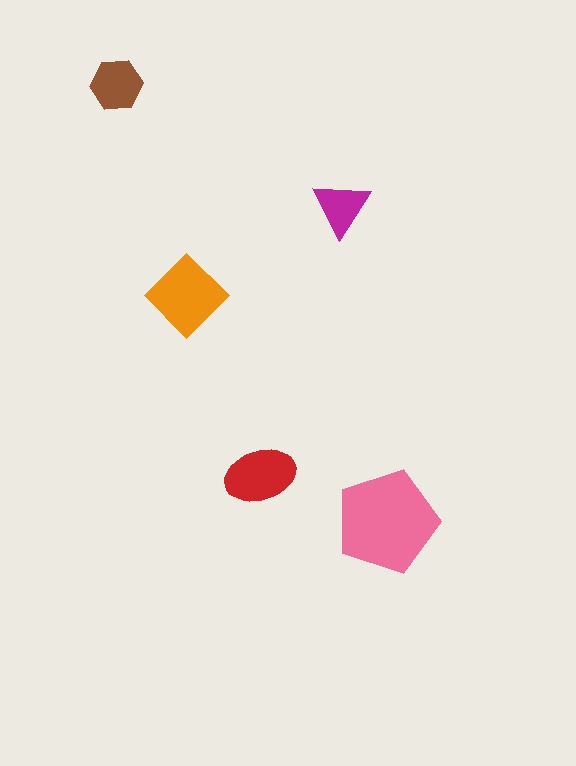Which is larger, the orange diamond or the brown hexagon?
The orange diamond.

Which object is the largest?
The pink pentagon.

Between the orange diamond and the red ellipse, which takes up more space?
The orange diamond.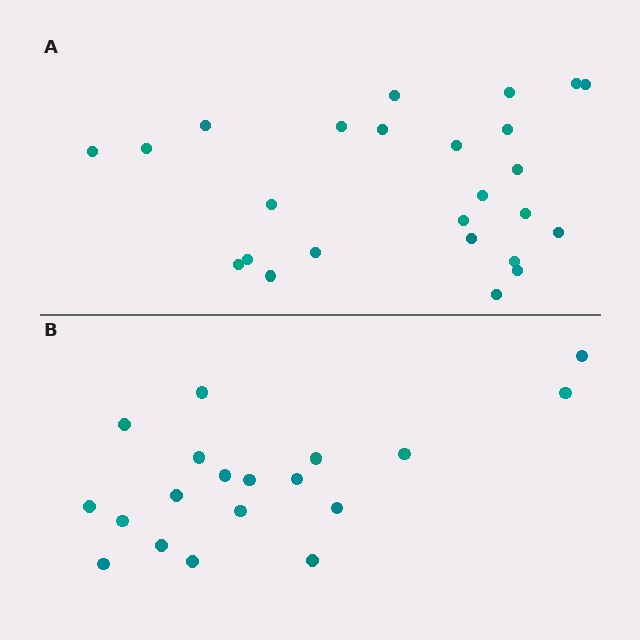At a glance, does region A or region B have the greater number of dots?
Region A (the top region) has more dots.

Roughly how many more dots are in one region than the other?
Region A has about 6 more dots than region B.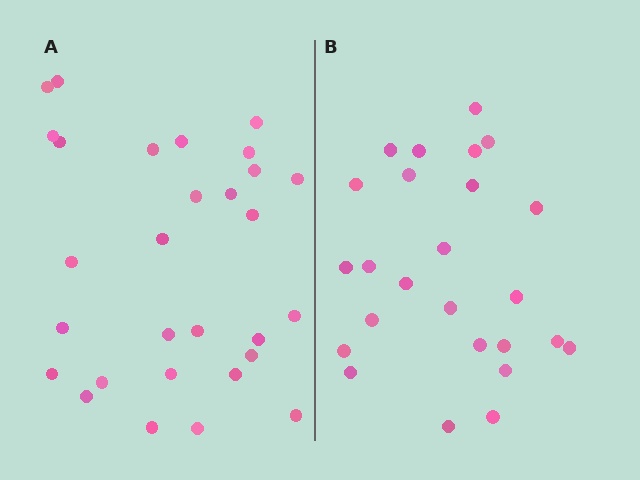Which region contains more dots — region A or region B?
Region A (the left region) has more dots.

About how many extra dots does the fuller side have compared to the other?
Region A has about 4 more dots than region B.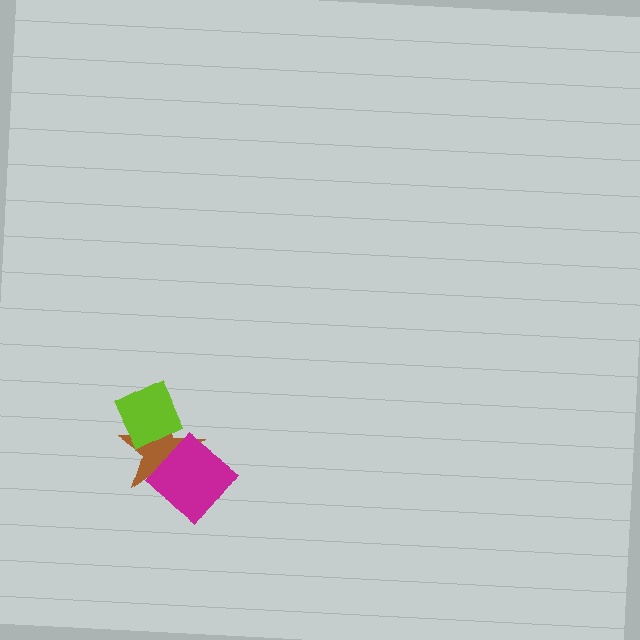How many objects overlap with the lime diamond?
1 object overlaps with the lime diamond.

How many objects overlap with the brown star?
2 objects overlap with the brown star.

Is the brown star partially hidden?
Yes, it is partially covered by another shape.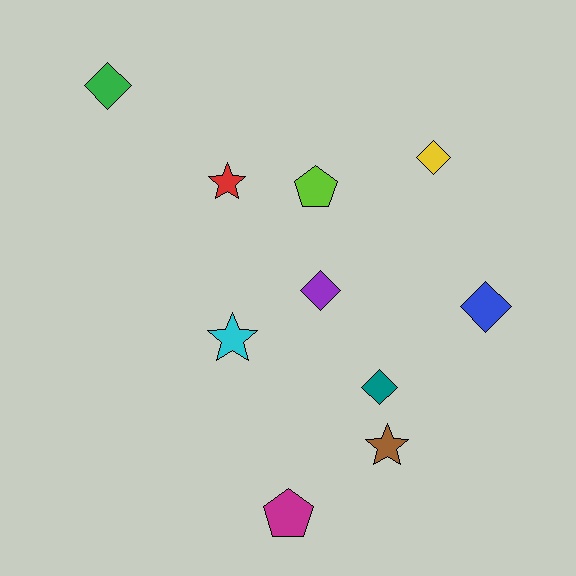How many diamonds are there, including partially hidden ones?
There are 5 diamonds.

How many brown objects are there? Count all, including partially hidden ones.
There is 1 brown object.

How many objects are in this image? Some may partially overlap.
There are 10 objects.